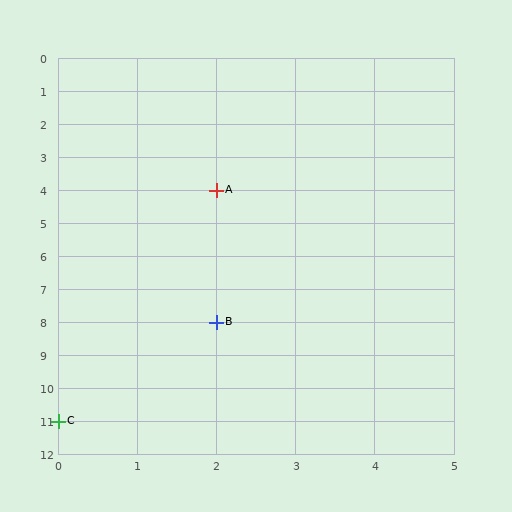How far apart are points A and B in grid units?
Points A and B are 4 rows apart.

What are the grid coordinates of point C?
Point C is at grid coordinates (0, 11).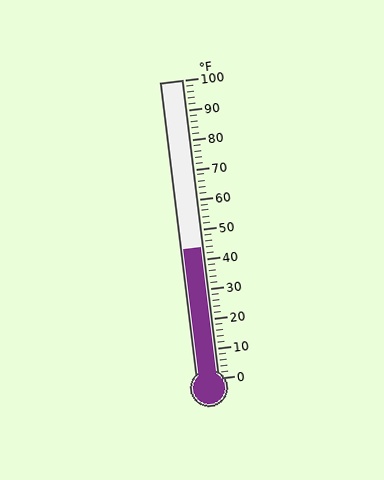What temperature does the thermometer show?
The thermometer shows approximately 44°F.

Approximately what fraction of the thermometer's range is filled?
The thermometer is filled to approximately 45% of its range.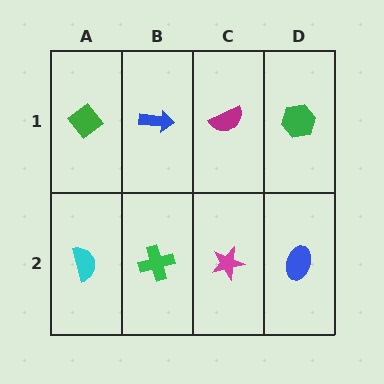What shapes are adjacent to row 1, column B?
A green cross (row 2, column B), a green diamond (row 1, column A), a magenta semicircle (row 1, column C).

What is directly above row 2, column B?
A blue arrow.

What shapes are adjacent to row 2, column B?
A blue arrow (row 1, column B), a cyan semicircle (row 2, column A), a magenta star (row 2, column C).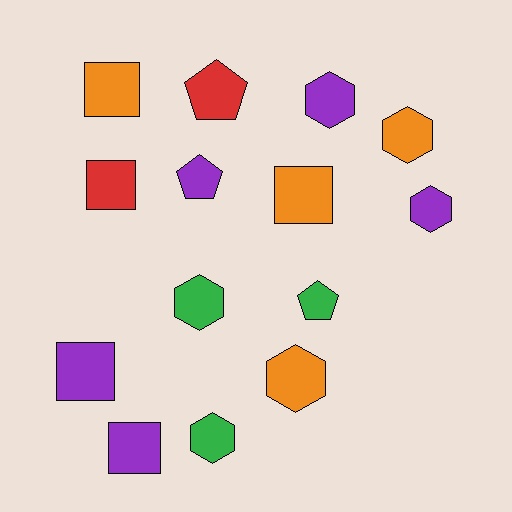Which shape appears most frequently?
Hexagon, with 6 objects.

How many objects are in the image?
There are 14 objects.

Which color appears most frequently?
Purple, with 5 objects.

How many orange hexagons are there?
There are 2 orange hexagons.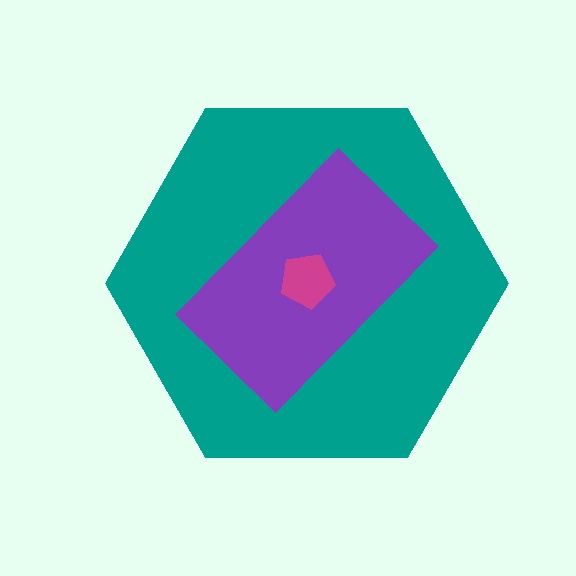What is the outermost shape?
The teal hexagon.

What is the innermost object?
The magenta pentagon.